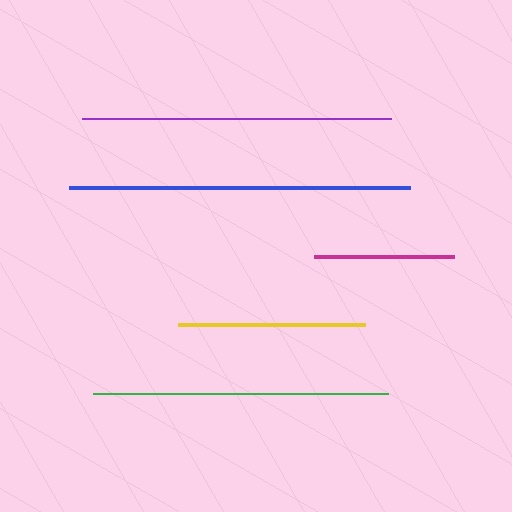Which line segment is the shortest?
The magenta line is the shortest at approximately 140 pixels.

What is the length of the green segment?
The green segment is approximately 296 pixels long.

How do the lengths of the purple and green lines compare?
The purple and green lines are approximately the same length.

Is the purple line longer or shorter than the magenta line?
The purple line is longer than the magenta line.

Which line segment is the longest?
The blue line is the longest at approximately 341 pixels.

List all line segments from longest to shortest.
From longest to shortest: blue, purple, green, yellow, magenta.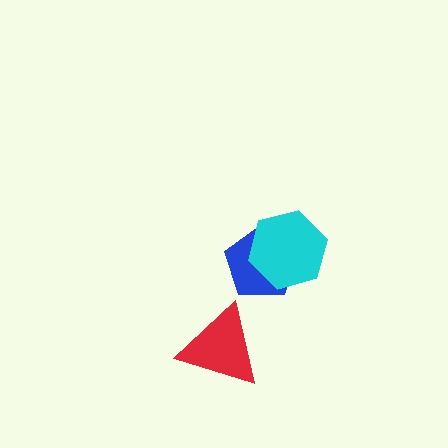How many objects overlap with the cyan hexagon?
1 object overlaps with the cyan hexagon.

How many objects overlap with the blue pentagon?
1 object overlaps with the blue pentagon.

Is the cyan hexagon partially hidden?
No, no other shape covers it.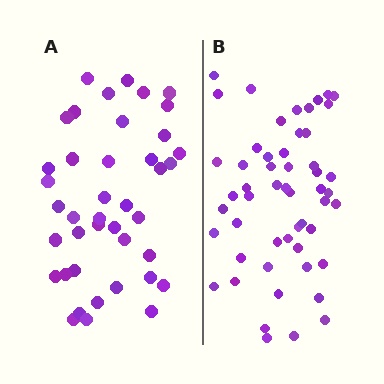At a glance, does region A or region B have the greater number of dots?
Region B (the right region) has more dots.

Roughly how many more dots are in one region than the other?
Region B has roughly 12 or so more dots than region A.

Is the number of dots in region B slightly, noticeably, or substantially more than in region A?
Region B has noticeably more, but not dramatically so. The ratio is roughly 1.3 to 1.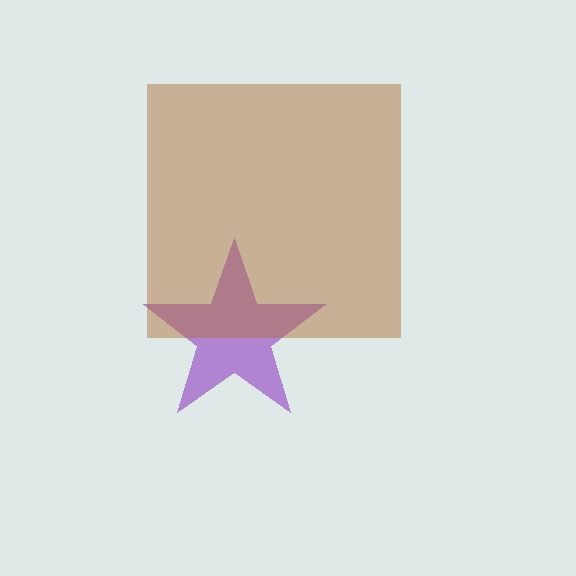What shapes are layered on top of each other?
The layered shapes are: a purple star, a brown square.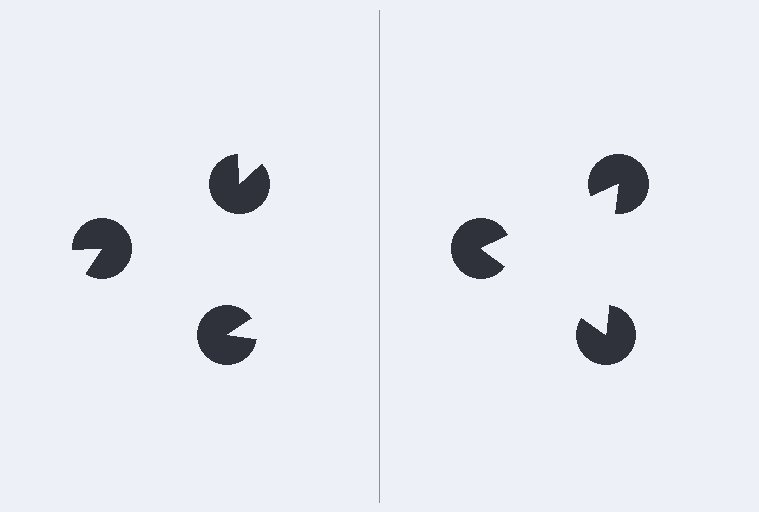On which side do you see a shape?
An illusory triangle appears on the right side. On the left side the wedge cuts are rotated, so no coherent shape forms.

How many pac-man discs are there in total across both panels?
6 — 3 on each side.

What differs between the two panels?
The pac-man discs are positioned identically on both sides; only the wedge orientations differ. On the right they align to a triangle; on the left they are misaligned.